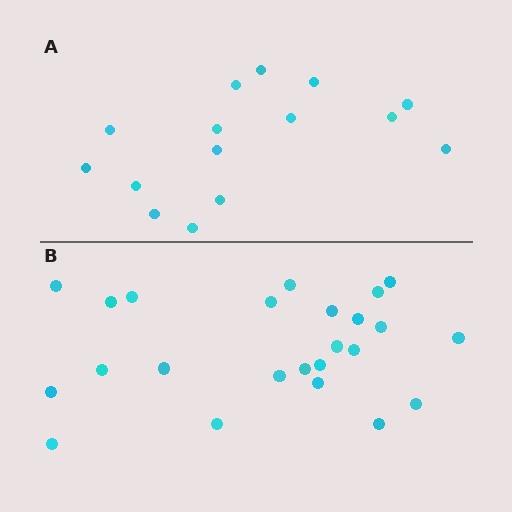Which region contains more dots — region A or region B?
Region B (the bottom region) has more dots.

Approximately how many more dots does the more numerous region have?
Region B has roughly 8 or so more dots than region A.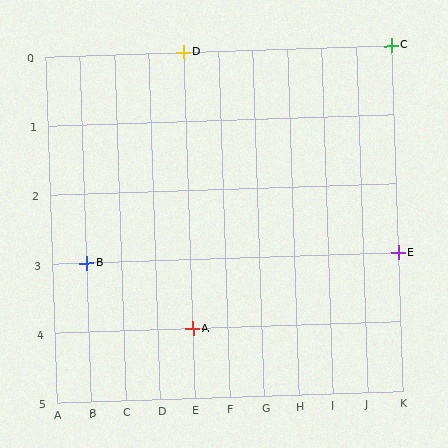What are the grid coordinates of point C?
Point C is at grid coordinates (K, 0).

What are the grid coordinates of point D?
Point D is at grid coordinates (E, 0).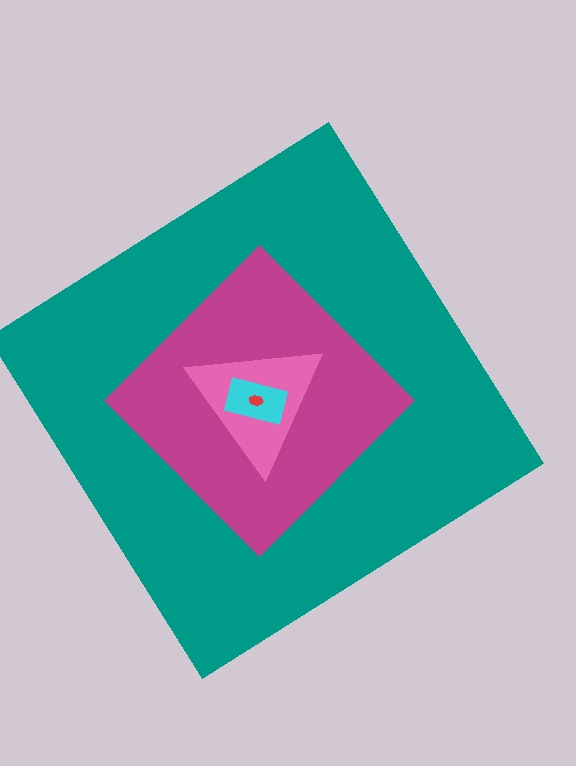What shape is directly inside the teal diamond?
The magenta diamond.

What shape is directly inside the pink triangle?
The cyan rectangle.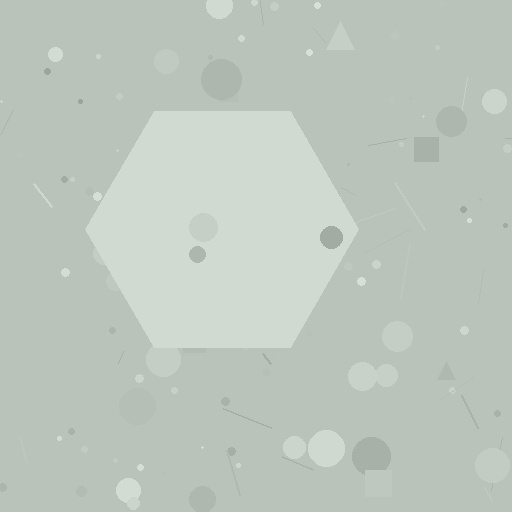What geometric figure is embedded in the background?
A hexagon is embedded in the background.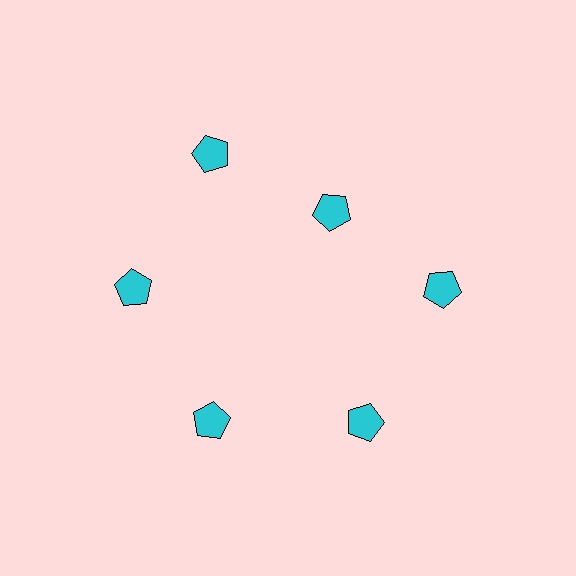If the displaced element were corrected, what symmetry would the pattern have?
It would have 6-fold rotational symmetry — the pattern would map onto itself every 60 degrees.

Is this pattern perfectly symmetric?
No. The 6 cyan pentagons are arranged in a ring, but one element near the 1 o'clock position is pulled inward toward the center, breaking the 6-fold rotational symmetry.